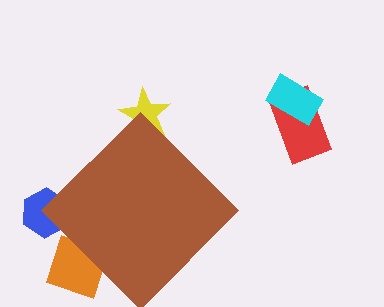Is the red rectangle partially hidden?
No, the red rectangle is fully visible.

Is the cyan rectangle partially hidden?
No, the cyan rectangle is fully visible.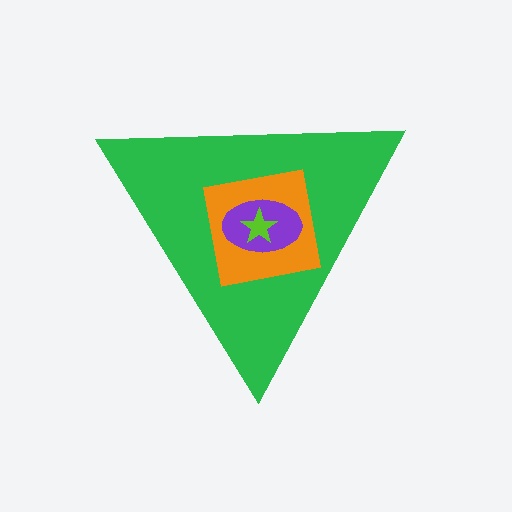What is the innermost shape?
The lime star.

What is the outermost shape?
The green triangle.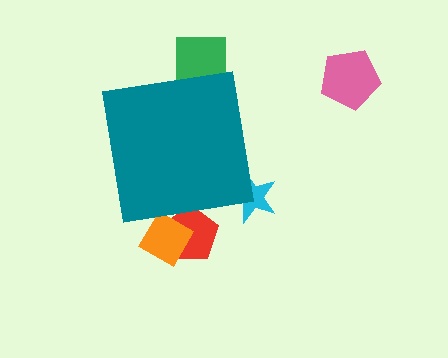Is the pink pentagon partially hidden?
No, the pink pentagon is fully visible.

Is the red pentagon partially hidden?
Yes, the red pentagon is partially hidden behind the teal square.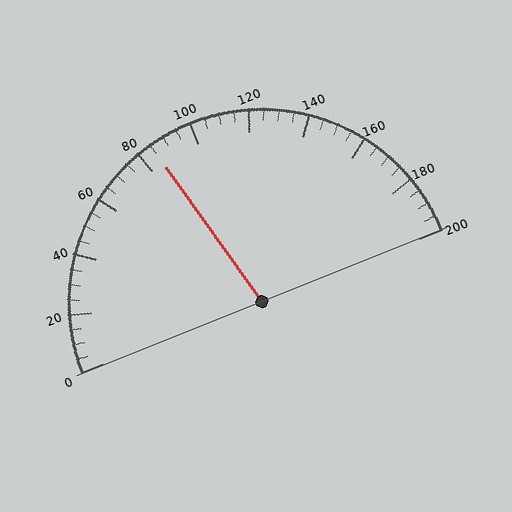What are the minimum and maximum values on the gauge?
The gauge ranges from 0 to 200.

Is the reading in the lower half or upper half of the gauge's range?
The reading is in the lower half of the range (0 to 200).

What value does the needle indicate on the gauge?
The needle indicates approximately 85.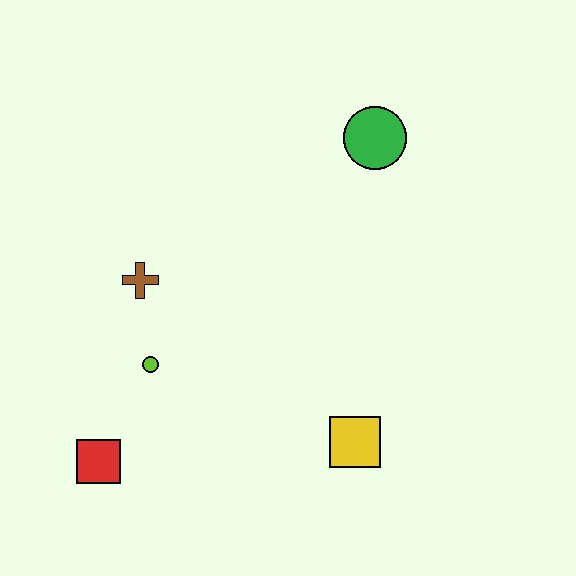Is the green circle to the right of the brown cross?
Yes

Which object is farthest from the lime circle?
The green circle is farthest from the lime circle.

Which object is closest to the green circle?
The brown cross is closest to the green circle.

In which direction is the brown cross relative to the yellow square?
The brown cross is to the left of the yellow square.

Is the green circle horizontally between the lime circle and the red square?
No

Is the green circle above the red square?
Yes